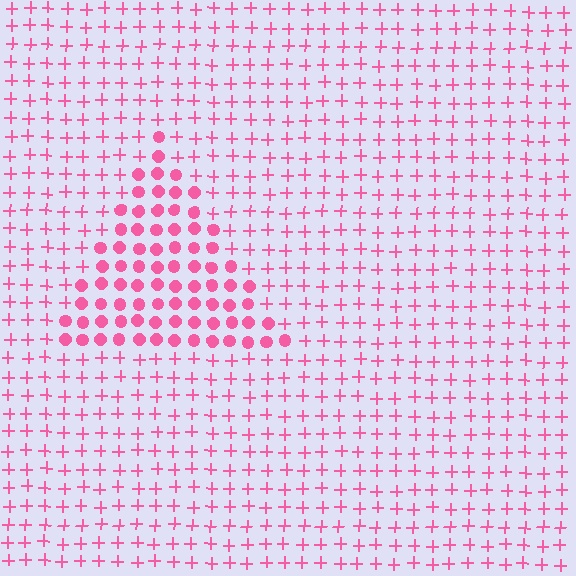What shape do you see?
I see a triangle.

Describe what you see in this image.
The image is filled with small pink elements arranged in a uniform grid. A triangle-shaped region contains circles, while the surrounding area contains plus signs. The boundary is defined purely by the change in element shape.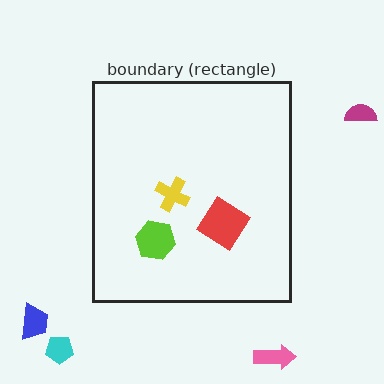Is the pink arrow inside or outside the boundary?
Outside.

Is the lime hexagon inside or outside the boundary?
Inside.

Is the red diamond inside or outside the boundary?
Inside.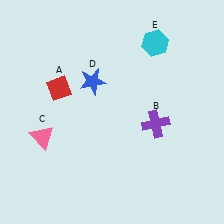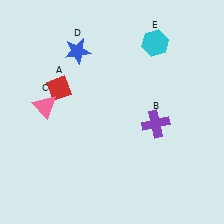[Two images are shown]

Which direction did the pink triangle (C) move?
The pink triangle (C) moved up.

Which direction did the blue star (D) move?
The blue star (D) moved up.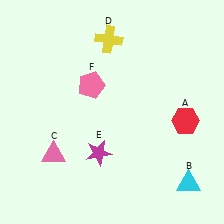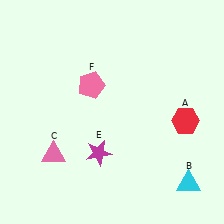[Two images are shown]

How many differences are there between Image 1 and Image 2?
There is 1 difference between the two images.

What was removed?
The yellow cross (D) was removed in Image 2.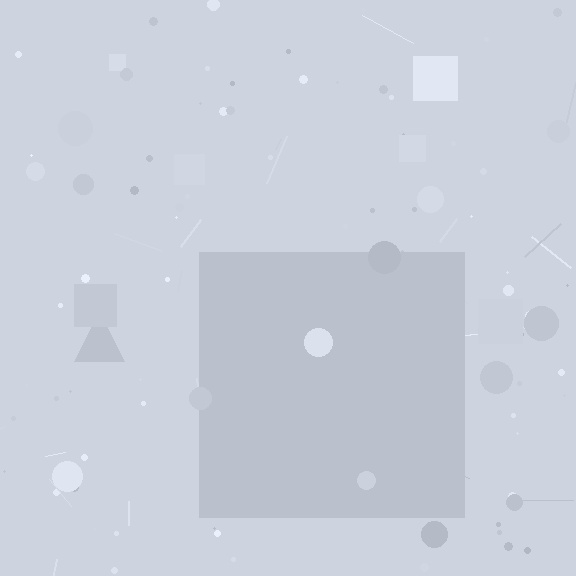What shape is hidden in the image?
A square is hidden in the image.